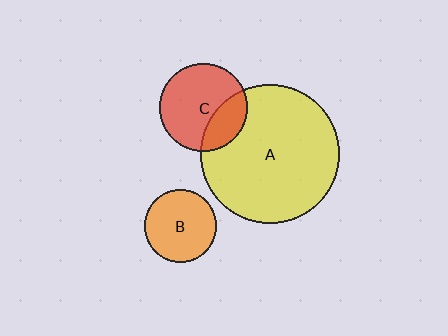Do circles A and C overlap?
Yes.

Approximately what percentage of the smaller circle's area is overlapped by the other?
Approximately 30%.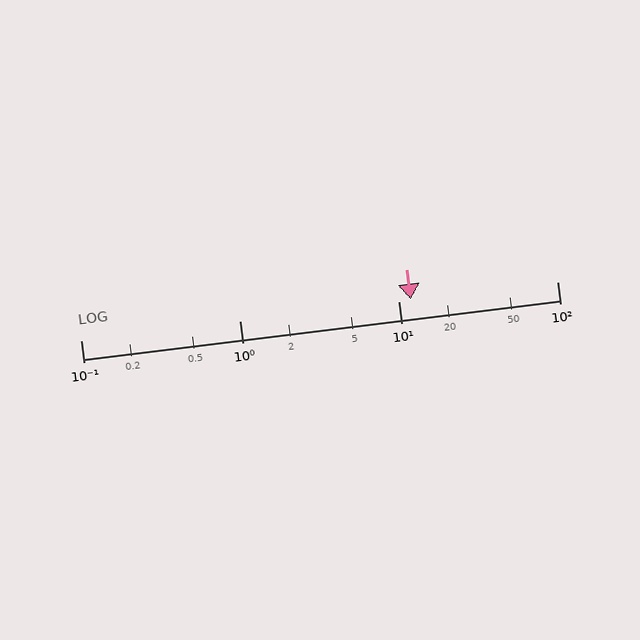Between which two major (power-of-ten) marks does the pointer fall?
The pointer is between 10 and 100.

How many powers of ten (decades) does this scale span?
The scale spans 3 decades, from 0.1 to 100.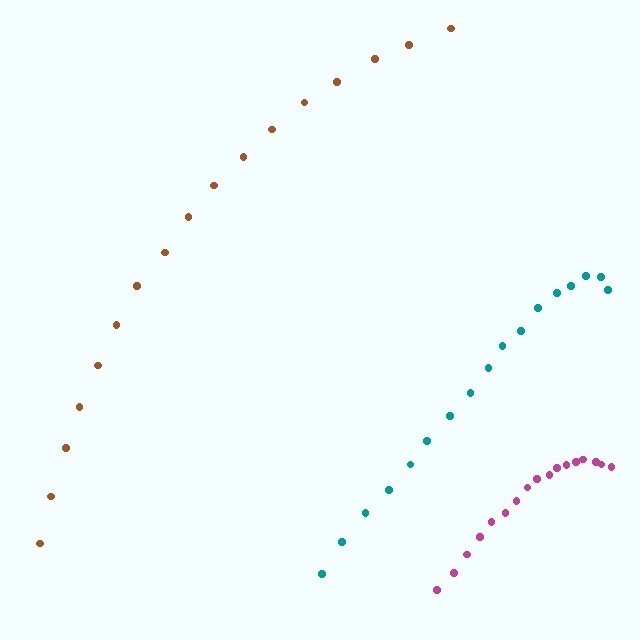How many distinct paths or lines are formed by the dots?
There are 3 distinct paths.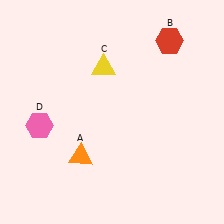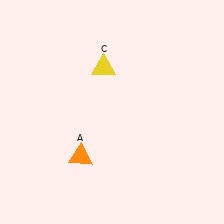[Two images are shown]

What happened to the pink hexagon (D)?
The pink hexagon (D) was removed in Image 2. It was in the bottom-left area of Image 1.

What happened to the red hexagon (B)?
The red hexagon (B) was removed in Image 2. It was in the top-right area of Image 1.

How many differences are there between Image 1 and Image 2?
There are 2 differences between the two images.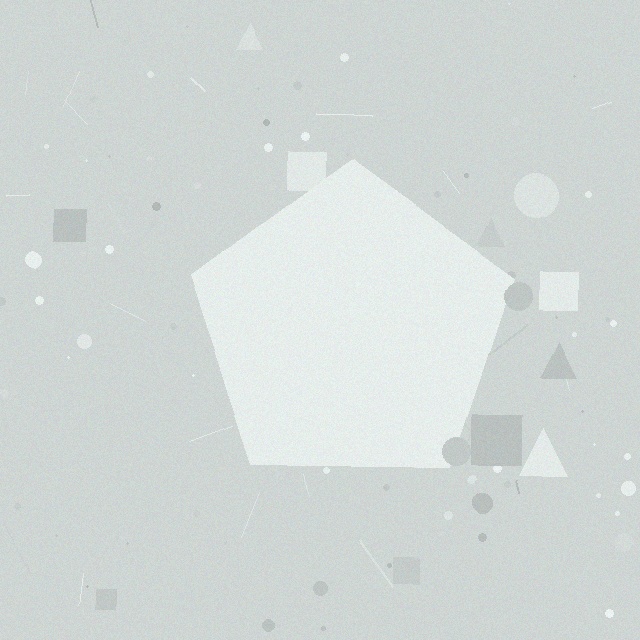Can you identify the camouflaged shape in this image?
The camouflaged shape is a pentagon.